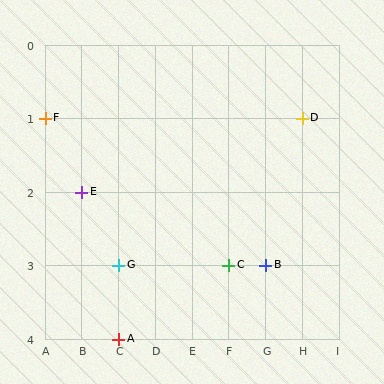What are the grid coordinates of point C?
Point C is at grid coordinates (F, 3).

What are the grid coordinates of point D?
Point D is at grid coordinates (H, 1).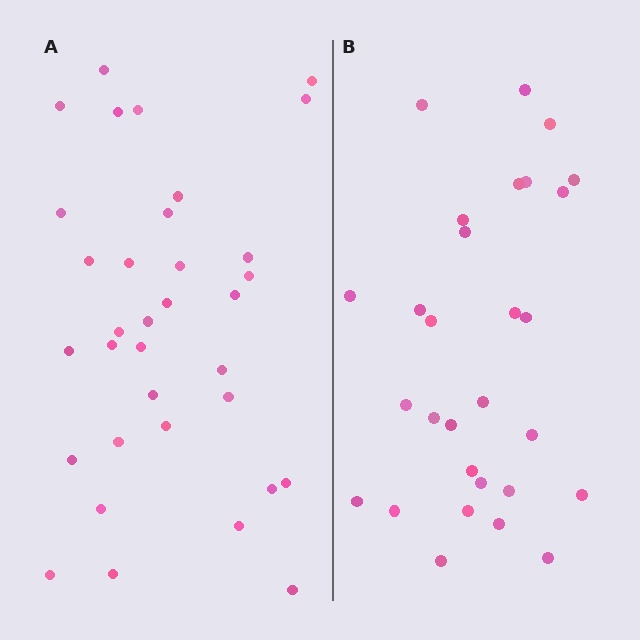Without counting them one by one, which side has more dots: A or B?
Region A (the left region) has more dots.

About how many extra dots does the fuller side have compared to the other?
Region A has about 5 more dots than region B.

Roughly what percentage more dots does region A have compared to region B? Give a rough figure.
About 15% more.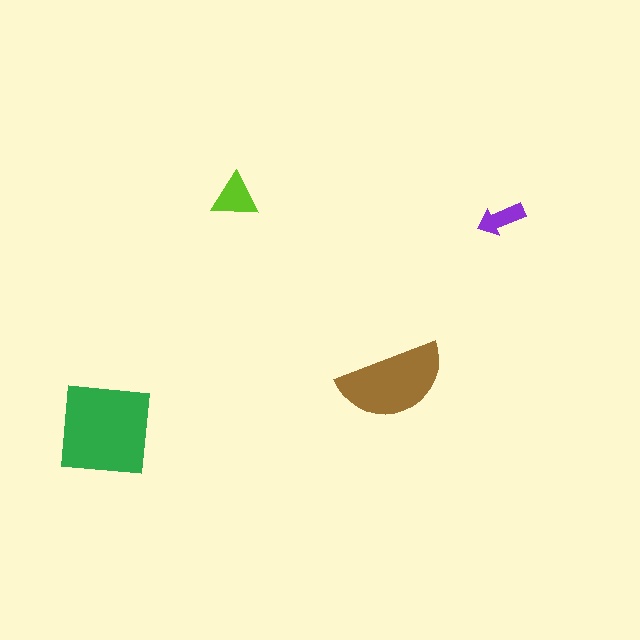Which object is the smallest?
The purple arrow.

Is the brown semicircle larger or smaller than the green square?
Smaller.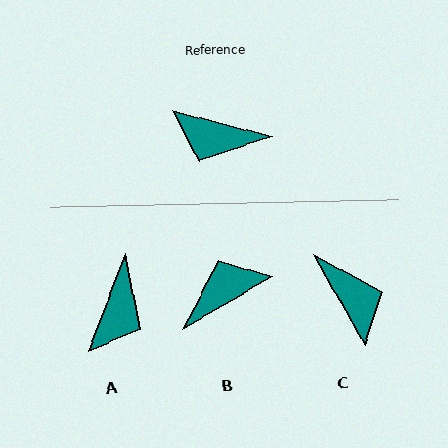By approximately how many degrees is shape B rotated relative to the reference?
Approximately 135 degrees clockwise.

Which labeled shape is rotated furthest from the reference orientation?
B, about 135 degrees away.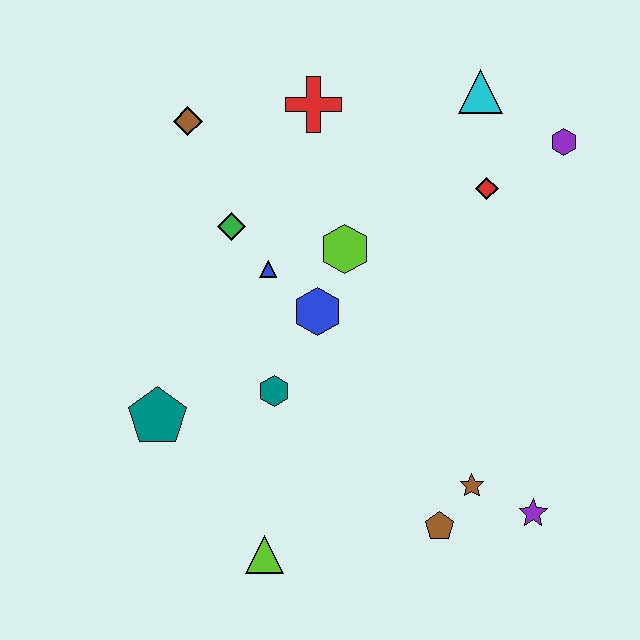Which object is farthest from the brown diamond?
The purple star is farthest from the brown diamond.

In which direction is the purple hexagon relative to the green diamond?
The purple hexagon is to the right of the green diamond.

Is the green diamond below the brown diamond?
Yes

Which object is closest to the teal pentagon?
The teal hexagon is closest to the teal pentagon.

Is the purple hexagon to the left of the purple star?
No